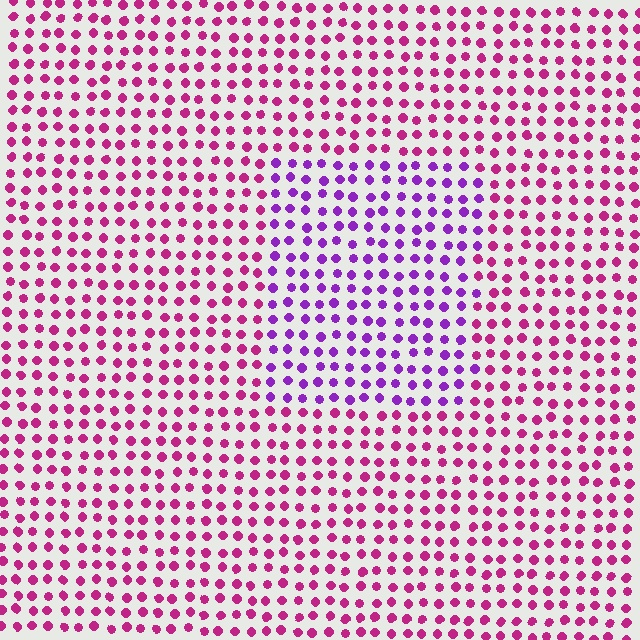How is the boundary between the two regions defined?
The boundary is defined purely by a slight shift in hue (about 41 degrees). Spacing, size, and orientation are identical on both sides.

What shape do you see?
I see a rectangle.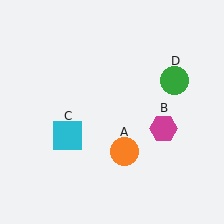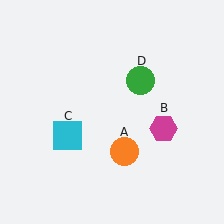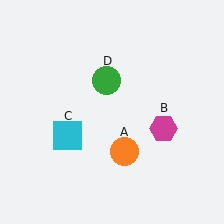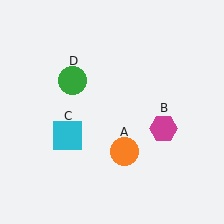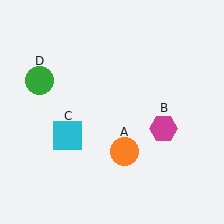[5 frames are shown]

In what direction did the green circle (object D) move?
The green circle (object D) moved left.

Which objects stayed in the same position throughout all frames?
Orange circle (object A) and magenta hexagon (object B) and cyan square (object C) remained stationary.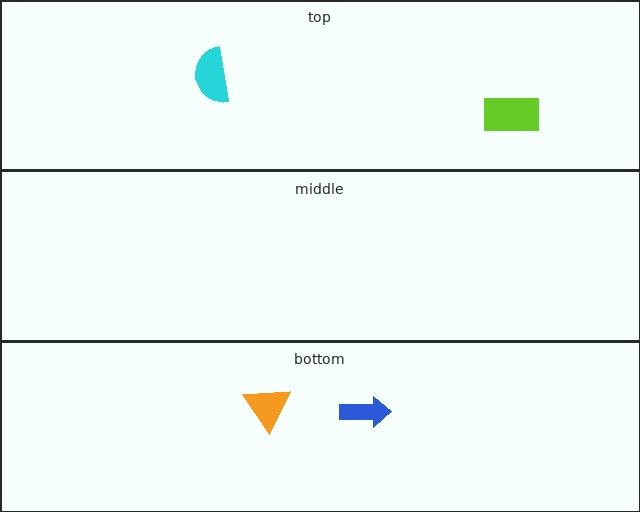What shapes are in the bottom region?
The blue arrow, the orange triangle.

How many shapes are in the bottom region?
2.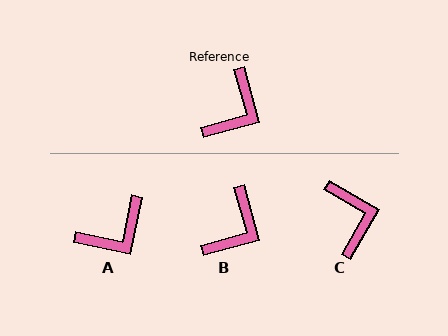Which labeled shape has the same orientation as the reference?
B.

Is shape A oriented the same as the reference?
No, it is off by about 27 degrees.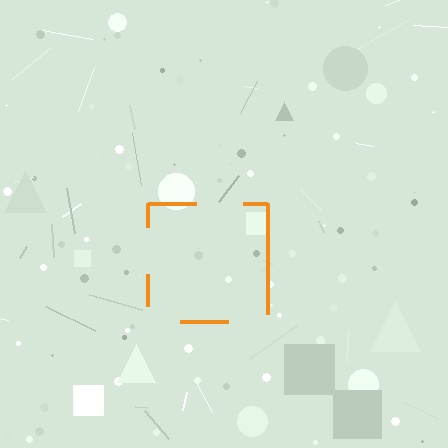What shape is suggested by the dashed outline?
The dashed outline suggests a square.